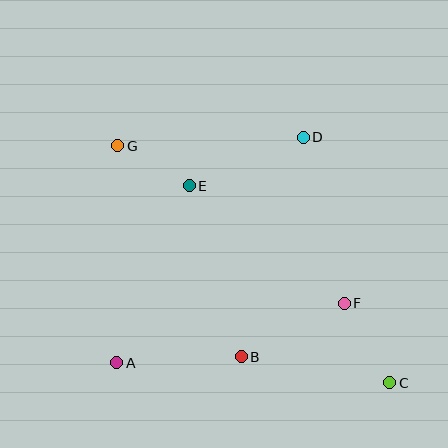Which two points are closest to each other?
Points E and G are closest to each other.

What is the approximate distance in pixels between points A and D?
The distance between A and D is approximately 293 pixels.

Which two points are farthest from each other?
Points C and G are farthest from each other.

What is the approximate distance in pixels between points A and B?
The distance between A and B is approximately 124 pixels.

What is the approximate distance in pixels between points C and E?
The distance between C and E is approximately 281 pixels.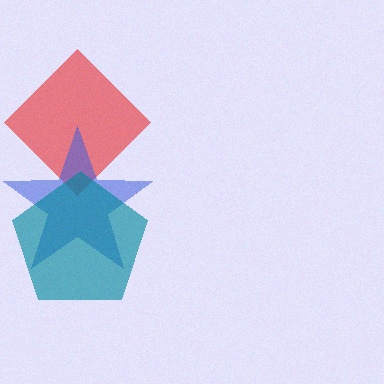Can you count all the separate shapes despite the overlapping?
Yes, there are 3 separate shapes.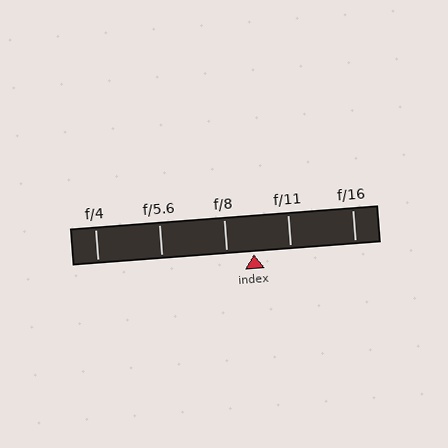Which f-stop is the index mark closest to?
The index mark is closest to f/8.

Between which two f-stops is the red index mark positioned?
The index mark is between f/8 and f/11.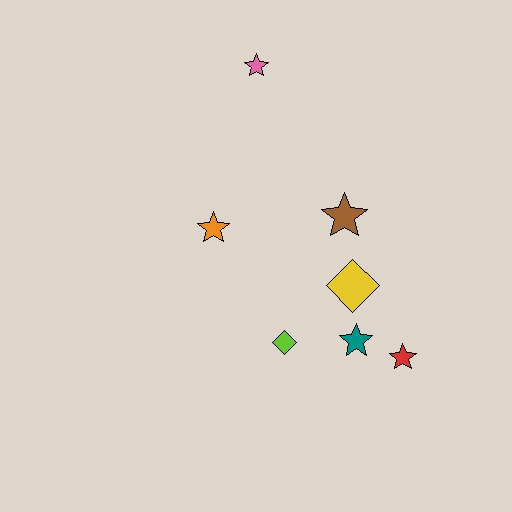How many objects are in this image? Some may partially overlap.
There are 7 objects.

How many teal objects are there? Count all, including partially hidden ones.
There is 1 teal object.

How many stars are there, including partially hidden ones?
There are 5 stars.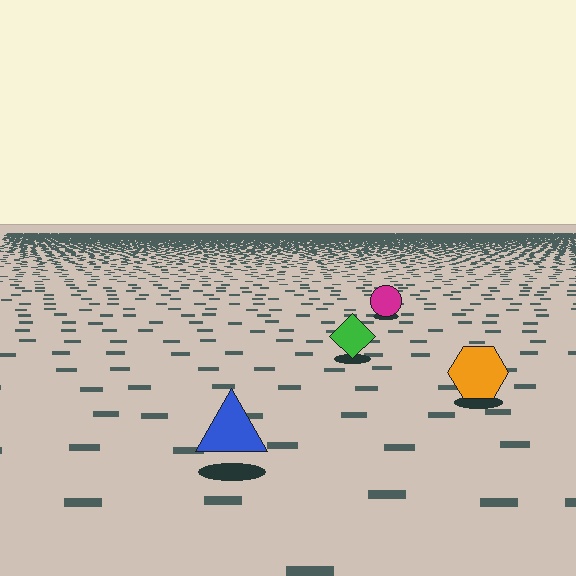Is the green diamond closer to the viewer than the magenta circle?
Yes. The green diamond is closer — you can tell from the texture gradient: the ground texture is coarser near it.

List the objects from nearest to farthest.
From nearest to farthest: the blue triangle, the orange hexagon, the green diamond, the magenta circle.